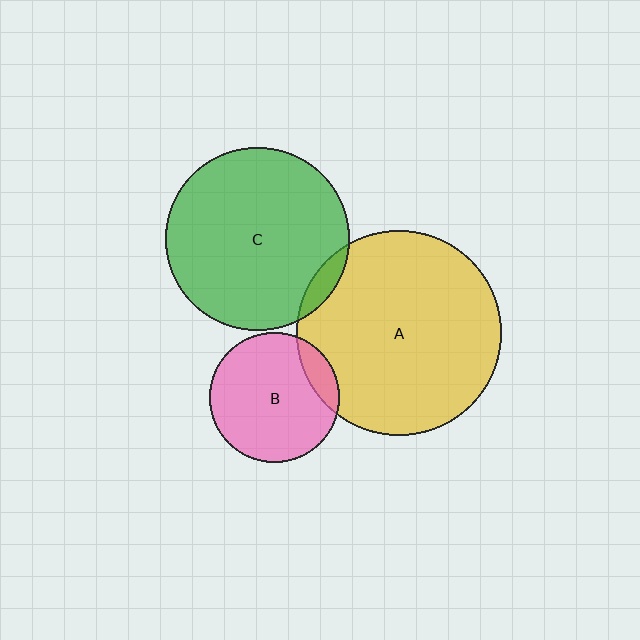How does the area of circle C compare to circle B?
Approximately 2.0 times.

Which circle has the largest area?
Circle A (yellow).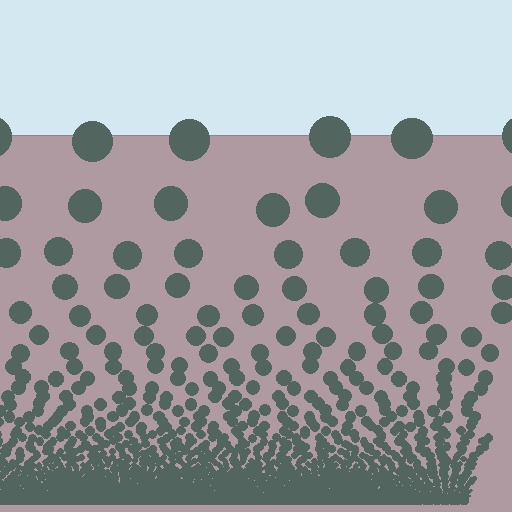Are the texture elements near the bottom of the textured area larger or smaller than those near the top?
Smaller. The gradient is inverted — elements near the bottom are smaller and denser.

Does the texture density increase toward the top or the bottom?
Density increases toward the bottom.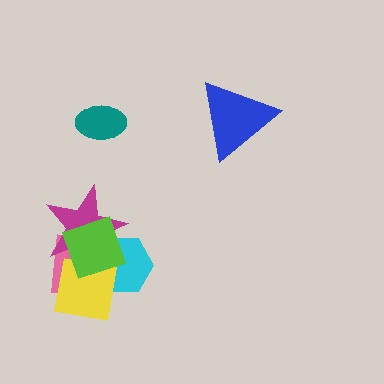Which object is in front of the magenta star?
The lime diamond is in front of the magenta star.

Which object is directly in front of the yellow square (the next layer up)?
The magenta star is directly in front of the yellow square.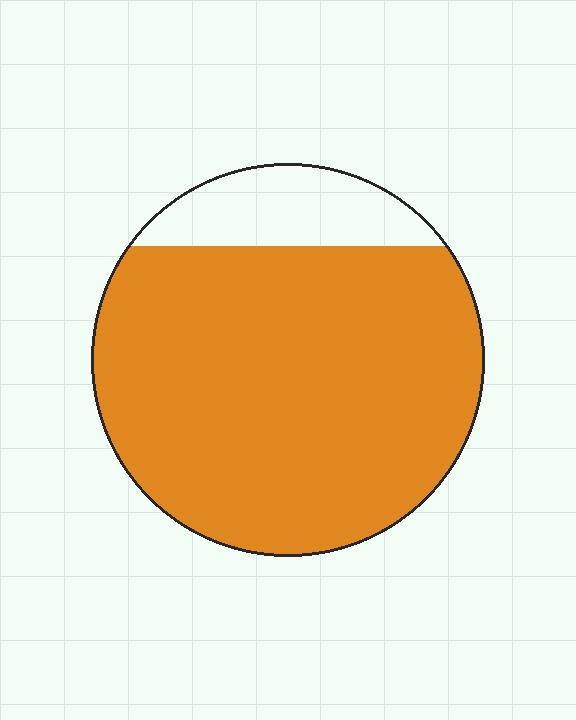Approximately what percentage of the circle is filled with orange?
Approximately 85%.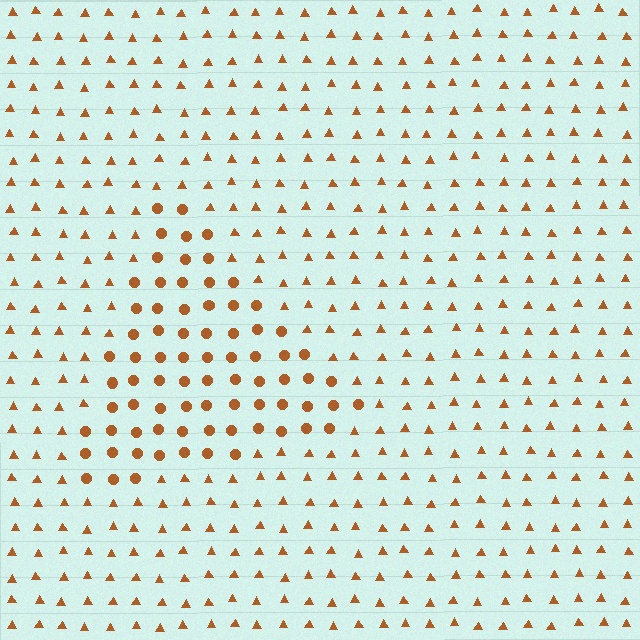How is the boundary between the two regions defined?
The boundary is defined by a change in element shape: circles inside vs. triangles outside. All elements share the same color and spacing.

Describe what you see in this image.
The image is filled with small brown elements arranged in a uniform grid. A triangle-shaped region contains circles, while the surrounding area contains triangles. The boundary is defined purely by the change in element shape.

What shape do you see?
I see a triangle.